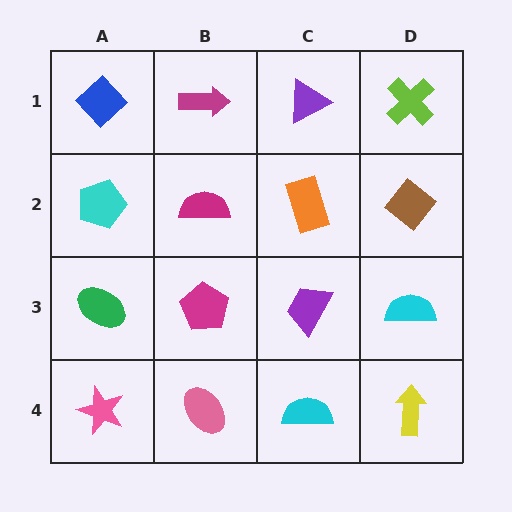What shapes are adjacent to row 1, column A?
A cyan pentagon (row 2, column A), a magenta arrow (row 1, column B).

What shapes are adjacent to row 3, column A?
A cyan pentagon (row 2, column A), a pink star (row 4, column A), a magenta pentagon (row 3, column B).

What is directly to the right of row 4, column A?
A pink ellipse.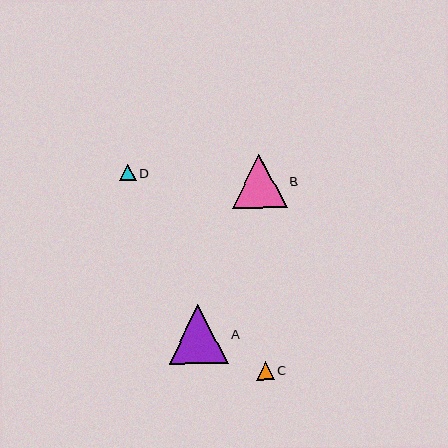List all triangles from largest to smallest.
From largest to smallest: A, B, C, D.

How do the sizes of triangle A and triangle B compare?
Triangle A and triangle B are approximately the same size.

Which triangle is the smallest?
Triangle D is the smallest with a size of approximately 16 pixels.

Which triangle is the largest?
Triangle A is the largest with a size of approximately 60 pixels.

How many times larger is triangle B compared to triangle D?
Triangle B is approximately 3.4 times the size of triangle D.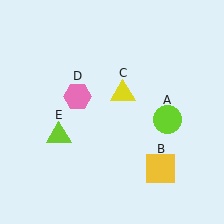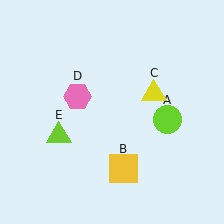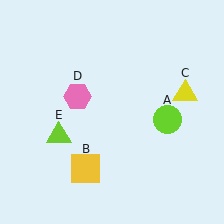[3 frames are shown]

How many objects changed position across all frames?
2 objects changed position: yellow square (object B), yellow triangle (object C).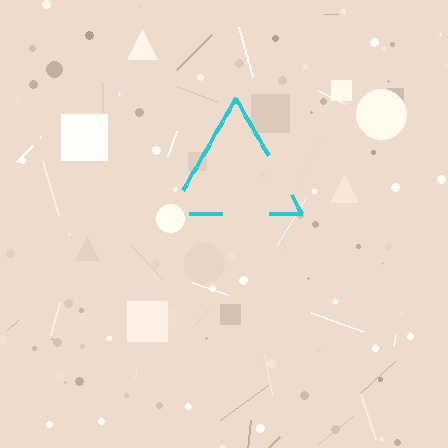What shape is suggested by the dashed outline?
The dashed outline suggests a triangle.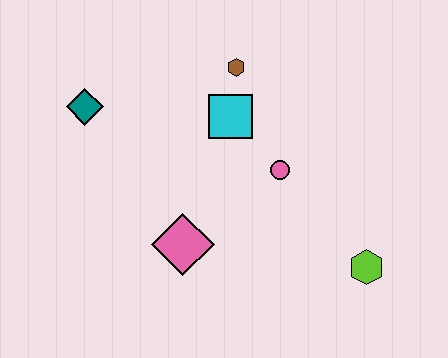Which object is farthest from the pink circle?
The teal diamond is farthest from the pink circle.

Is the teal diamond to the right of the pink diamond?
No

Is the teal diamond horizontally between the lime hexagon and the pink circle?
No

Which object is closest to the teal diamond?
The cyan square is closest to the teal diamond.